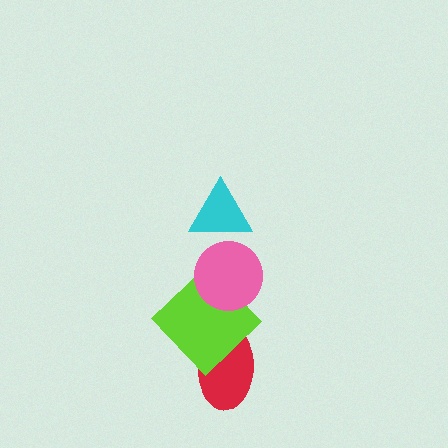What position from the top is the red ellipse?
The red ellipse is 4th from the top.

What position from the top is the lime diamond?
The lime diamond is 3rd from the top.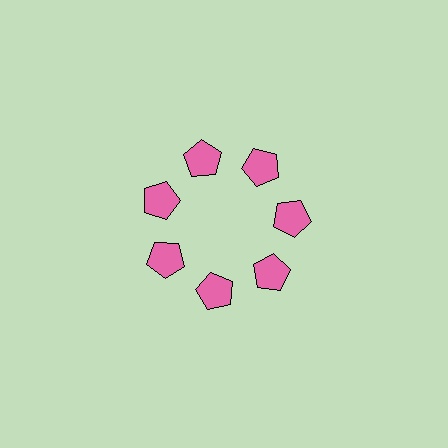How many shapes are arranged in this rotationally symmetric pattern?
There are 7 shapes, arranged in 7 groups of 1.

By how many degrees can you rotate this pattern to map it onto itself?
The pattern maps onto itself every 51 degrees of rotation.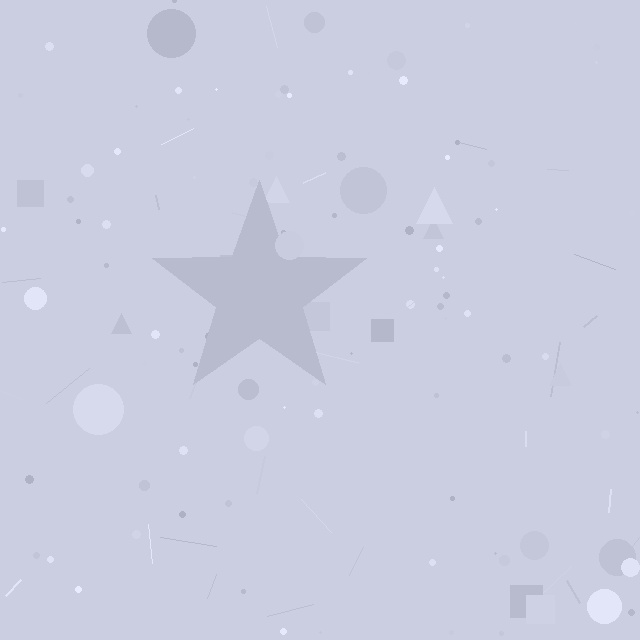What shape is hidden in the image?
A star is hidden in the image.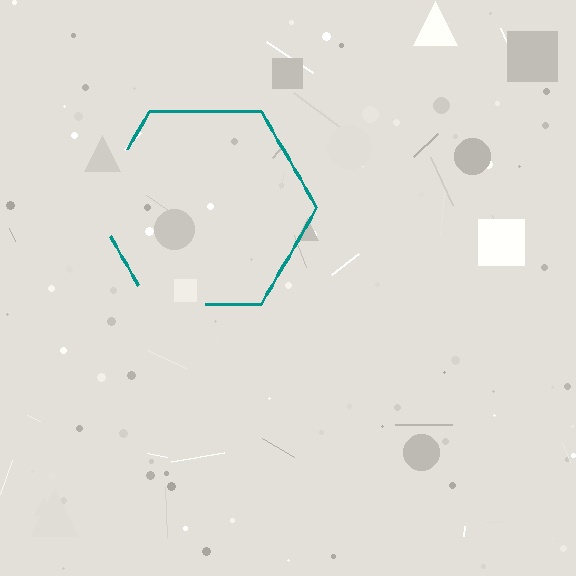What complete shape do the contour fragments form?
The contour fragments form a hexagon.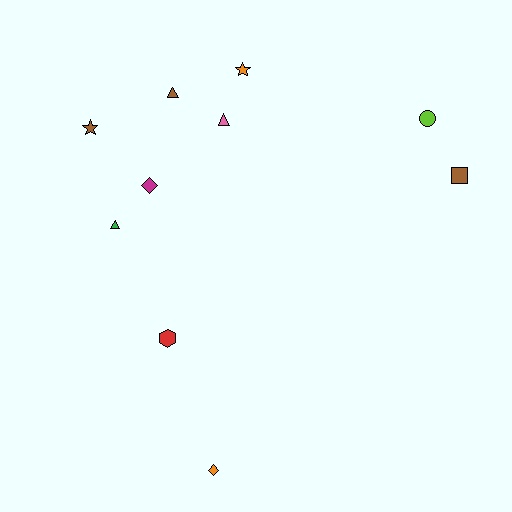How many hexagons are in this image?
There is 1 hexagon.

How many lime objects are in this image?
There is 1 lime object.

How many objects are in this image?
There are 10 objects.